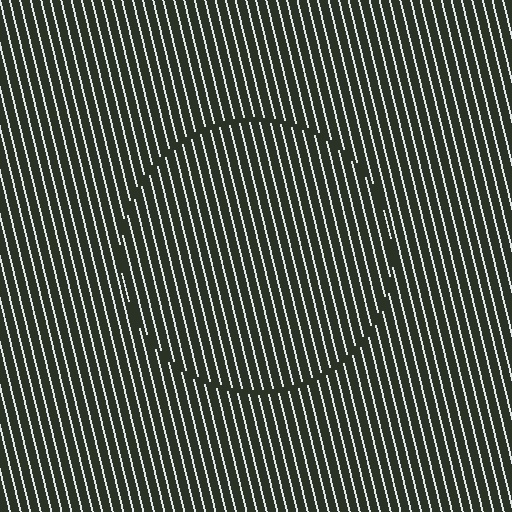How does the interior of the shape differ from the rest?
The interior of the shape contains the same grating, shifted by half a period — the contour is defined by the phase discontinuity where line-ends from the inner and outer gratings abut.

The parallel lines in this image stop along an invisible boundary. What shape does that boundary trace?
An illusory circle. The interior of the shape contains the same grating, shifted by half a period — the contour is defined by the phase discontinuity where line-ends from the inner and outer gratings abut.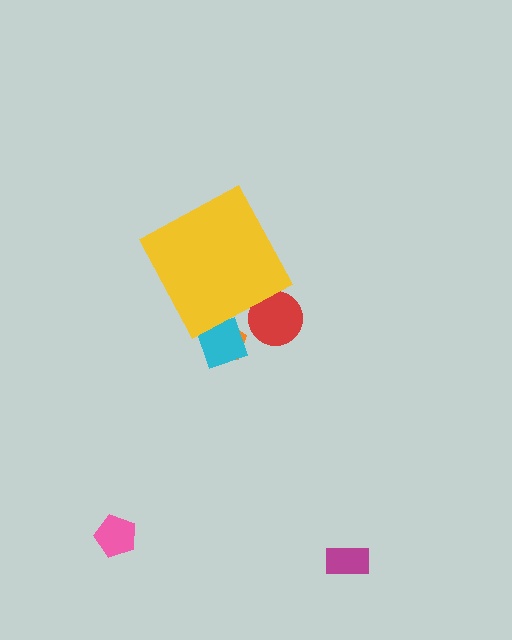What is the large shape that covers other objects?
A yellow diamond.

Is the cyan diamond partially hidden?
Yes, the cyan diamond is partially hidden behind the yellow diamond.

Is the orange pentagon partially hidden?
Yes, the orange pentagon is partially hidden behind the yellow diamond.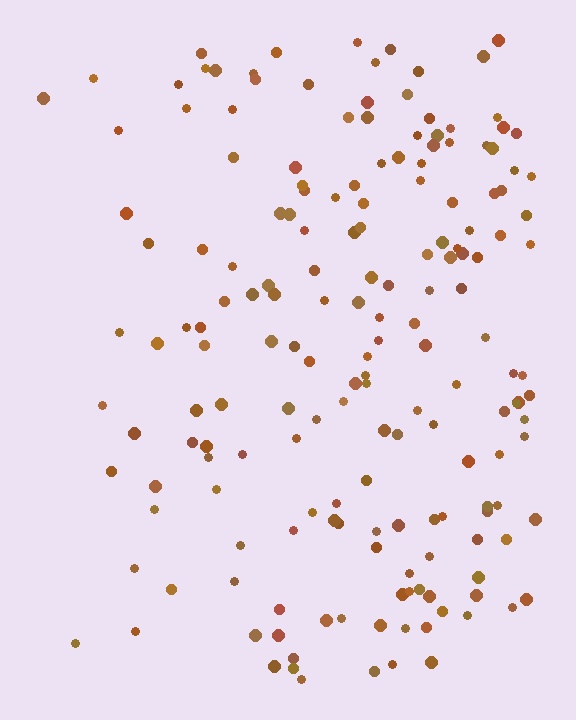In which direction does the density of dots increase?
From left to right, with the right side densest.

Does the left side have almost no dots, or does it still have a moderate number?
Still a moderate number, just noticeably fewer than the right.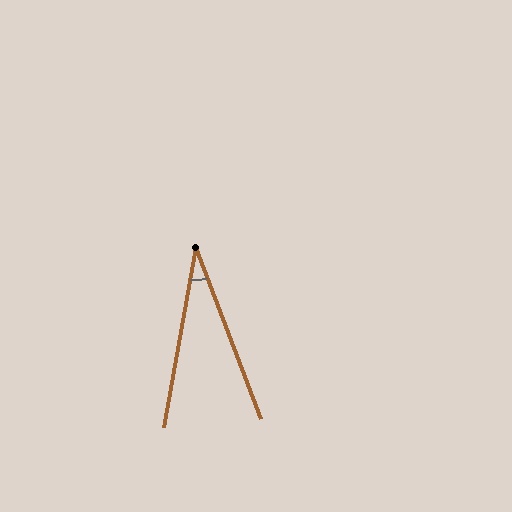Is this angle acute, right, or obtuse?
It is acute.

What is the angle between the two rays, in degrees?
Approximately 31 degrees.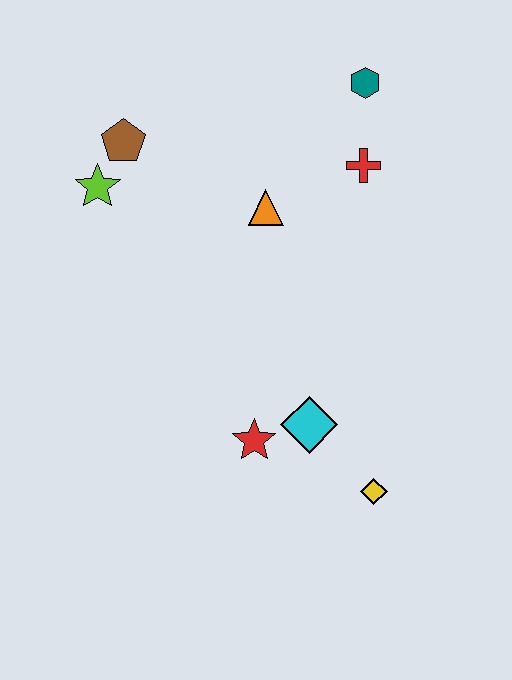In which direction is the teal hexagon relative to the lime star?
The teal hexagon is to the right of the lime star.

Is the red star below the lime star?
Yes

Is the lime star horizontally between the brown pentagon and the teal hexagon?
No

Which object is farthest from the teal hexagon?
The yellow diamond is farthest from the teal hexagon.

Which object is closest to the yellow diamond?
The cyan diamond is closest to the yellow diamond.